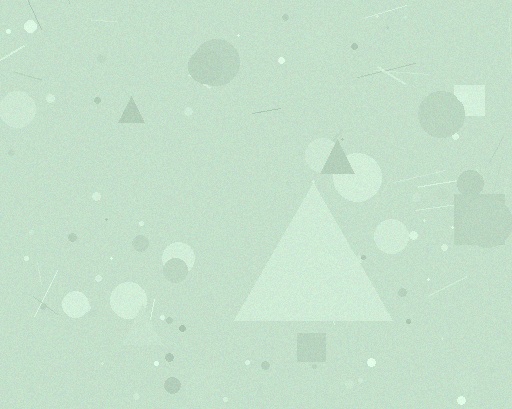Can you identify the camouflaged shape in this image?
The camouflaged shape is a triangle.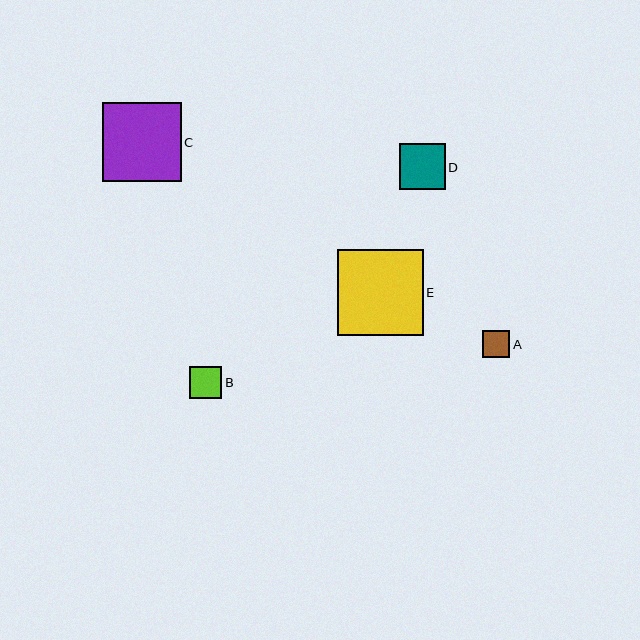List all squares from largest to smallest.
From largest to smallest: E, C, D, B, A.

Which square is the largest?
Square E is the largest with a size of approximately 85 pixels.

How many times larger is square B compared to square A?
Square B is approximately 1.2 times the size of square A.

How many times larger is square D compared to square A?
Square D is approximately 1.7 times the size of square A.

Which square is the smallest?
Square A is the smallest with a size of approximately 27 pixels.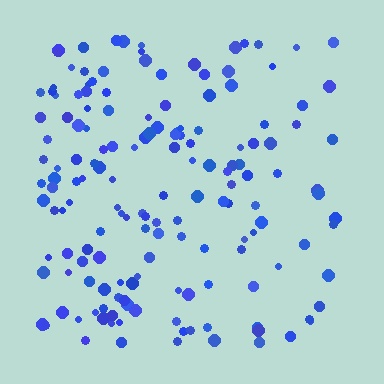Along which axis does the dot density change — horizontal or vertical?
Horizontal.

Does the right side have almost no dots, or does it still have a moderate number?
Still a moderate number, just noticeably fewer than the left.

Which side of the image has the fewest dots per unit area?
The right.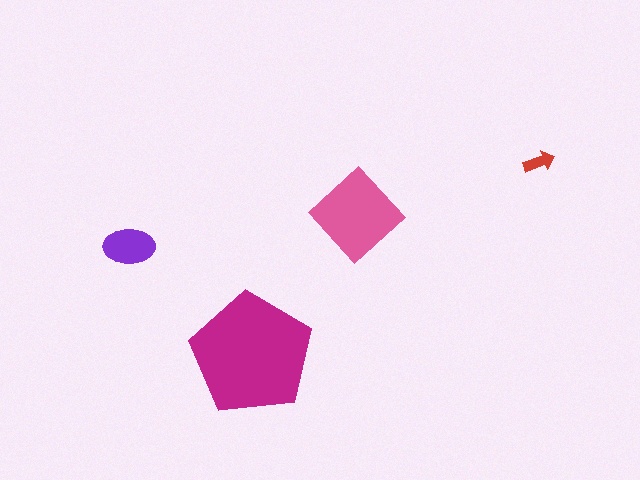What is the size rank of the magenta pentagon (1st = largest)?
1st.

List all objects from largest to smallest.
The magenta pentagon, the pink diamond, the purple ellipse, the red arrow.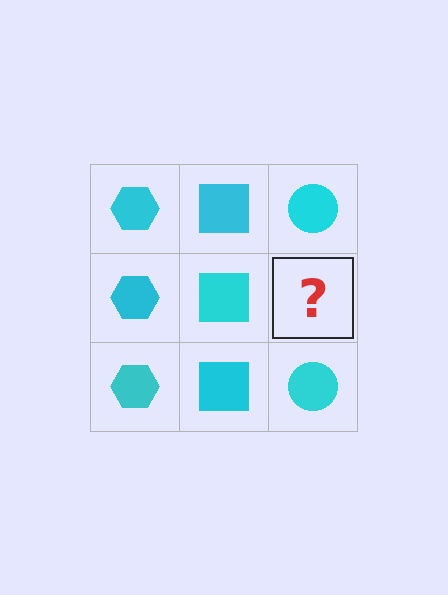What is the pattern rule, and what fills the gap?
The rule is that each column has a consistent shape. The gap should be filled with a cyan circle.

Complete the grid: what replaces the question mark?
The question mark should be replaced with a cyan circle.